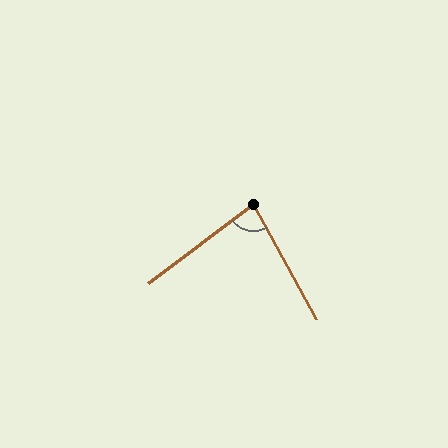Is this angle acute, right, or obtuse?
It is acute.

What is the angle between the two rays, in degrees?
Approximately 82 degrees.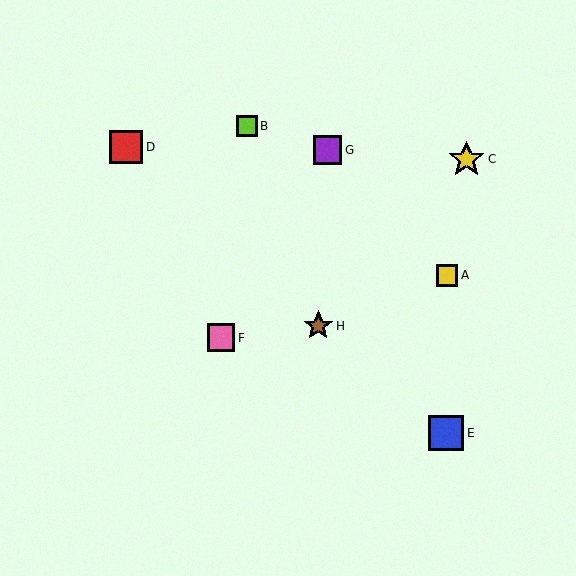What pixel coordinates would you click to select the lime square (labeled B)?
Click at (247, 126) to select the lime square B.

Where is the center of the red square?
The center of the red square is at (126, 147).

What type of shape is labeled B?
Shape B is a lime square.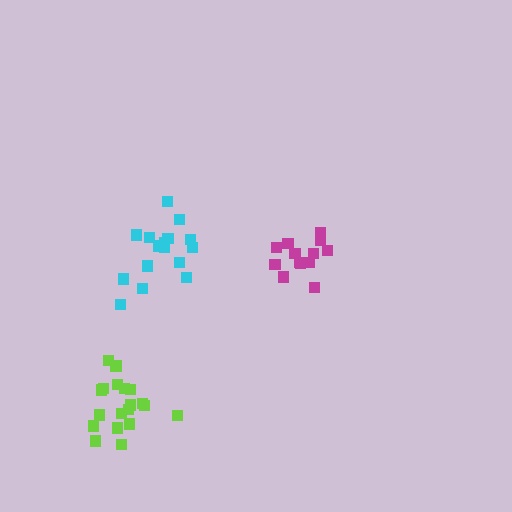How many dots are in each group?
Group 1: 19 dots, Group 2: 17 dots, Group 3: 13 dots (49 total).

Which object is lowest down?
The lime cluster is bottommost.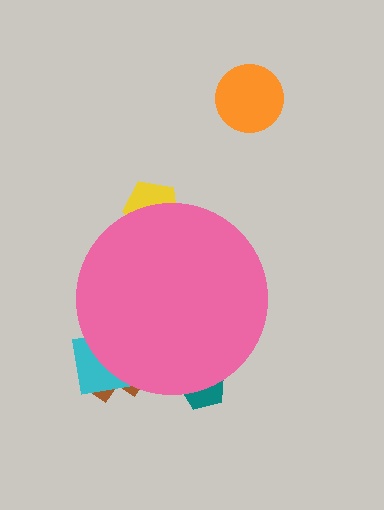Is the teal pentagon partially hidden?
Yes, the teal pentagon is partially hidden behind the pink circle.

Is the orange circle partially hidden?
No, the orange circle is fully visible.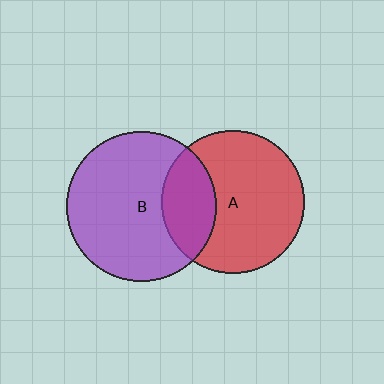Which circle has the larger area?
Circle B (purple).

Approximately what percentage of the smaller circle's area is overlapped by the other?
Approximately 25%.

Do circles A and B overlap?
Yes.